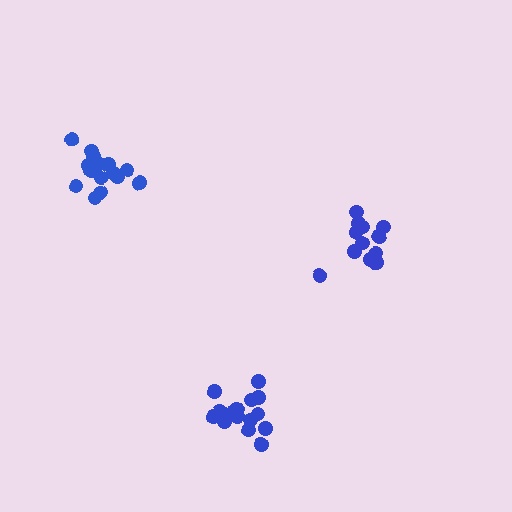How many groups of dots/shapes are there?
There are 3 groups.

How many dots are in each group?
Group 1: 13 dots, Group 2: 16 dots, Group 3: 15 dots (44 total).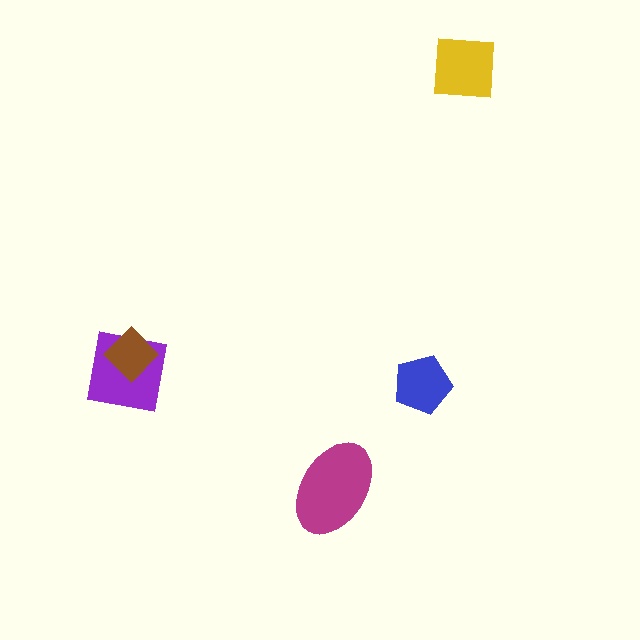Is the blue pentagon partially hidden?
No, no other shape covers it.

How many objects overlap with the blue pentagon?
0 objects overlap with the blue pentagon.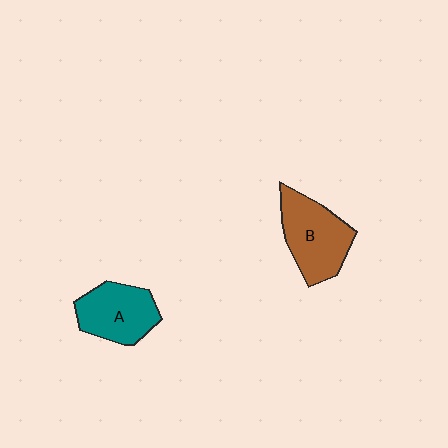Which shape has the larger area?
Shape B (brown).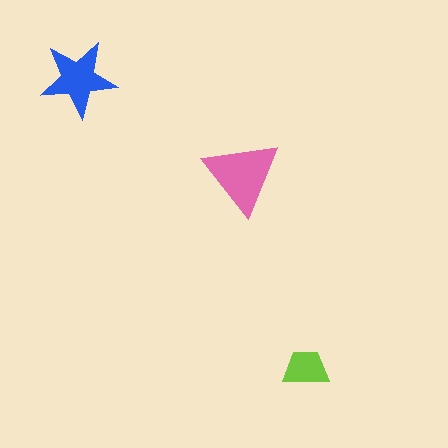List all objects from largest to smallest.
The pink triangle, the blue star, the lime trapezoid.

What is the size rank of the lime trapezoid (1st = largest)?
3rd.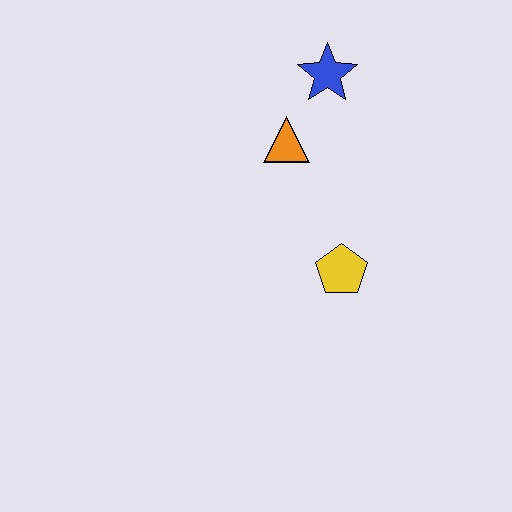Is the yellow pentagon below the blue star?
Yes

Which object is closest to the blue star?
The orange triangle is closest to the blue star.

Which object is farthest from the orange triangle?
The yellow pentagon is farthest from the orange triangle.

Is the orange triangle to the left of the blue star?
Yes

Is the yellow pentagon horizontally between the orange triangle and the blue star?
No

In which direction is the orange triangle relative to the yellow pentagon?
The orange triangle is above the yellow pentagon.